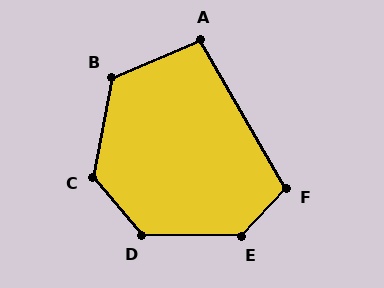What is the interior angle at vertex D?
Approximately 130 degrees (obtuse).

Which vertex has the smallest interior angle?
A, at approximately 97 degrees.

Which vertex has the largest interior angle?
E, at approximately 133 degrees.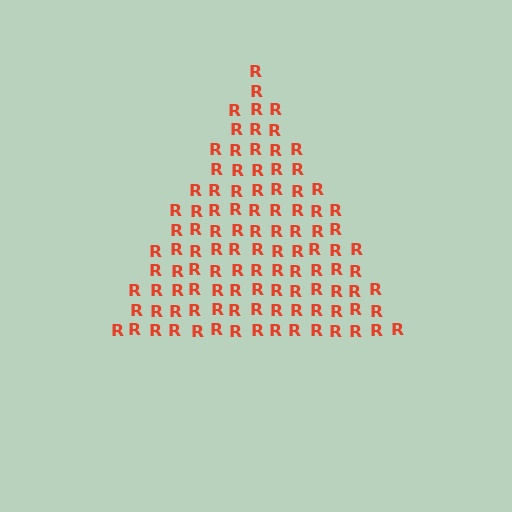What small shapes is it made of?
It is made of small letter R's.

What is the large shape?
The large shape is a triangle.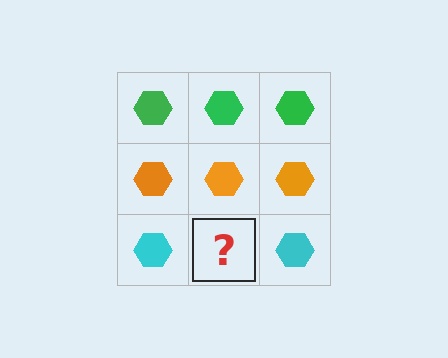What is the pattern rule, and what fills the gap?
The rule is that each row has a consistent color. The gap should be filled with a cyan hexagon.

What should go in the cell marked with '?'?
The missing cell should contain a cyan hexagon.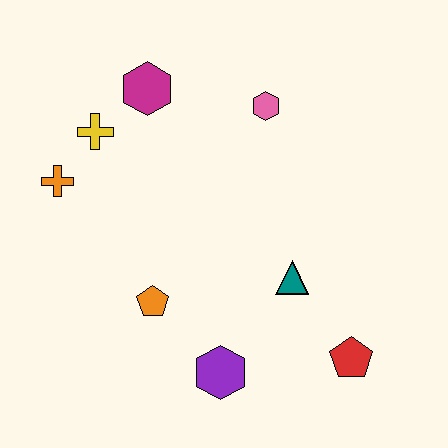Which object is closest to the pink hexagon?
The magenta hexagon is closest to the pink hexagon.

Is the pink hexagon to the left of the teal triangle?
Yes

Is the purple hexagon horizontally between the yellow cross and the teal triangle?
Yes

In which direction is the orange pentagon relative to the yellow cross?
The orange pentagon is below the yellow cross.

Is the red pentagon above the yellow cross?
No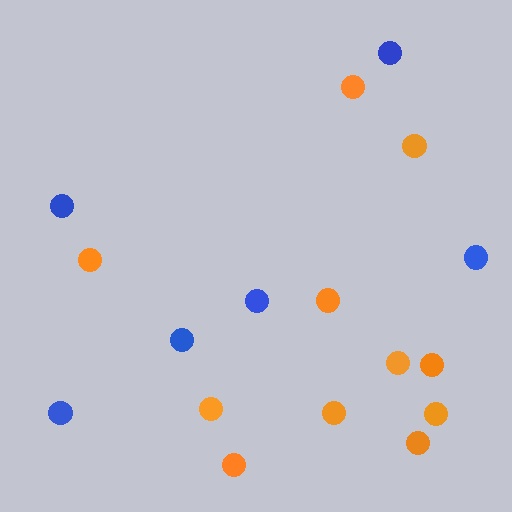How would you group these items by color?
There are 2 groups: one group of blue circles (6) and one group of orange circles (11).